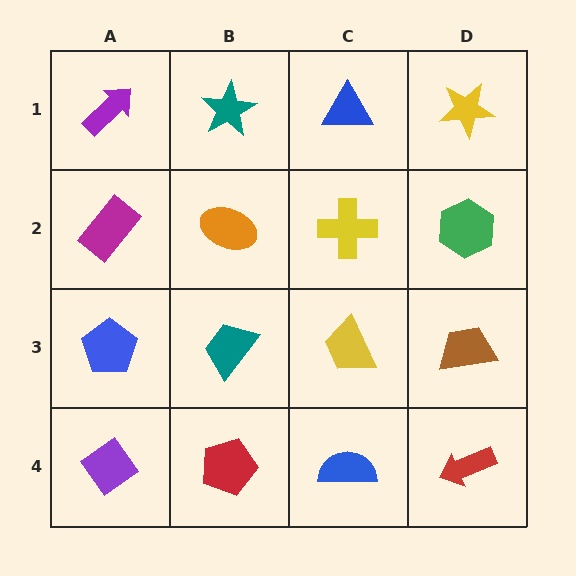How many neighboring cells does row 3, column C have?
4.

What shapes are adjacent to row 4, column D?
A brown trapezoid (row 3, column D), a blue semicircle (row 4, column C).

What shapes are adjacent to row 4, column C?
A yellow trapezoid (row 3, column C), a red pentagon (row 4, column B), a red arrow (row 4, column D).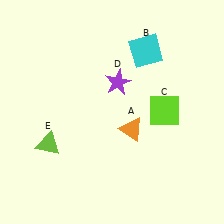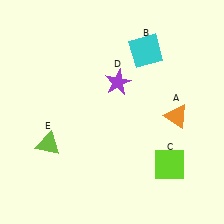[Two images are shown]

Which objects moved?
The objects that moved are: the orange triangle (A), the lime square (C).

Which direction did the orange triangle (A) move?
The orange triangle (A) moved right.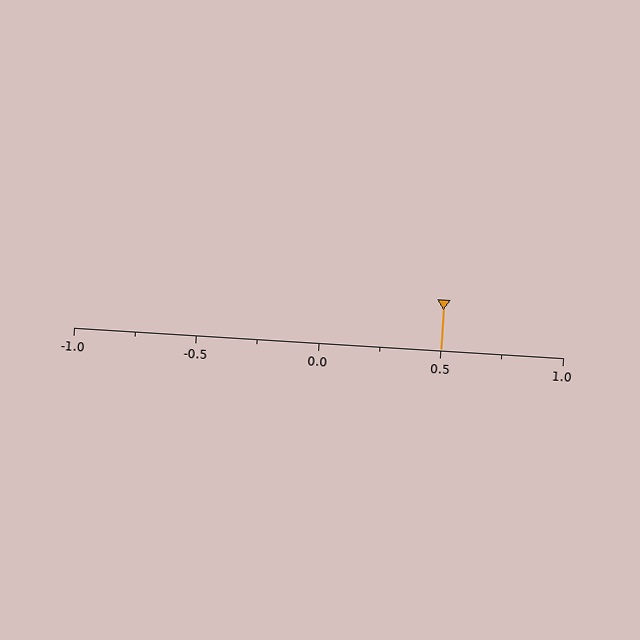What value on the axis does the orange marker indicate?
The marker indicates approximately 0.5.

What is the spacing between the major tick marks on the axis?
The major ticks are spaced 0.5 apart.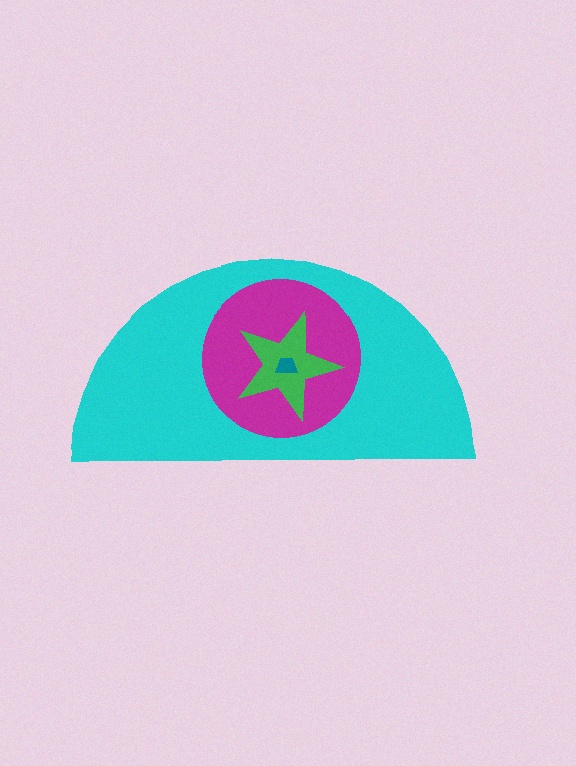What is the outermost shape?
The cyan semicircle.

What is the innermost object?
The teal trapezoid.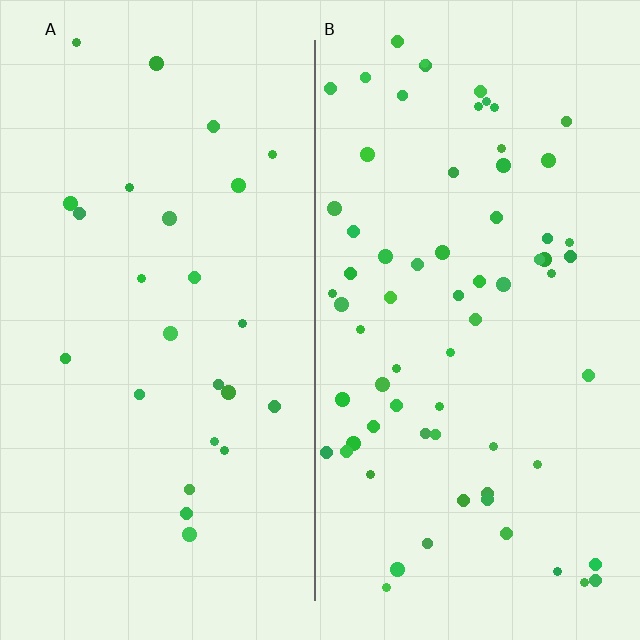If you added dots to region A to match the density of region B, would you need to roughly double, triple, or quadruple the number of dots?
Approximately triple.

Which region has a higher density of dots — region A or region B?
B (the right).